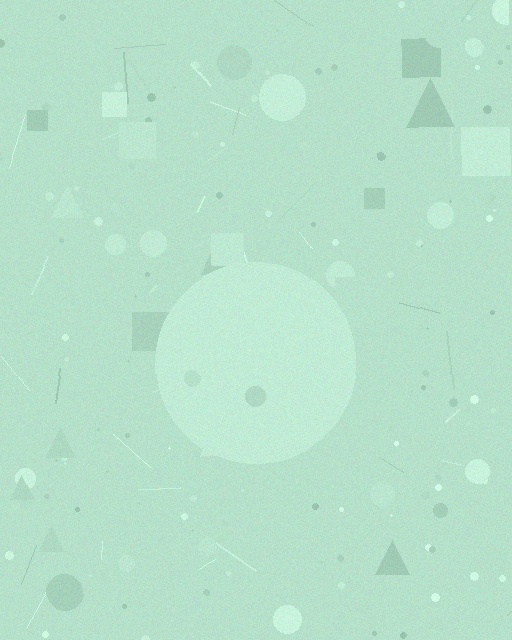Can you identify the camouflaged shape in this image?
The camouflaged shape is a circle.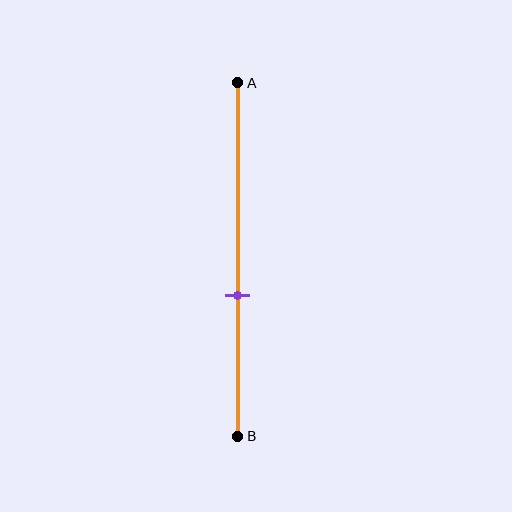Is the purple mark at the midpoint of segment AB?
No, the mark is at about 60% from A, not at the 50% midpoint.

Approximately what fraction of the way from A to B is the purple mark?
The purple mark is approximately 60% of the way from A to B.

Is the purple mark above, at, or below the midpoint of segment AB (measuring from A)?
The purple mark is below the midpoint of segment AB.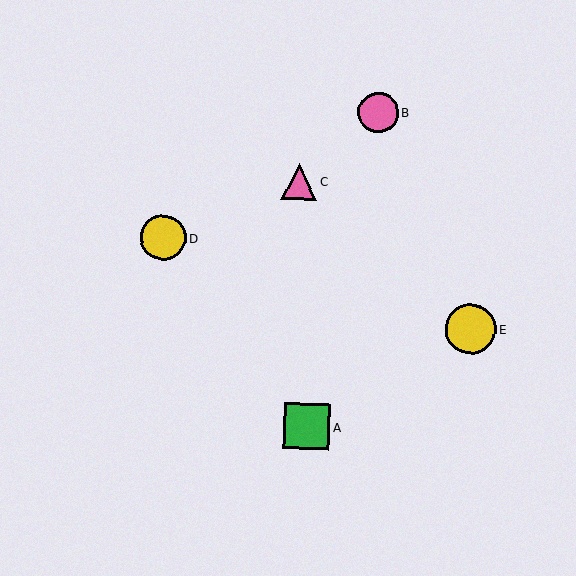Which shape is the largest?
The yellow circle (labeled E) is the largest.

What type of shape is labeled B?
Shape B is a pink circle.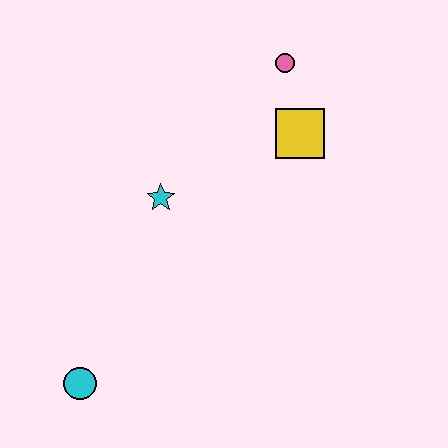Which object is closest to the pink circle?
The yellow square is closest to the pink circle.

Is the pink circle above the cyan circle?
Yes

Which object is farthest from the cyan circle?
The pink circle is farthest from the cyan circle.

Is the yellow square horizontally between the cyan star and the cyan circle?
No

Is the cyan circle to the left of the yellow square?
Yes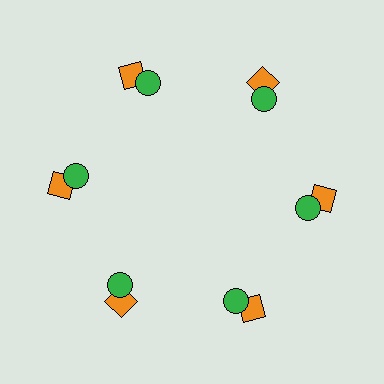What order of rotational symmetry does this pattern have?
This pattern has 6-fold rotational symmetry.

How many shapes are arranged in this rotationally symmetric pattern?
There are 12 shapes, arranged in 6 groups of 2.